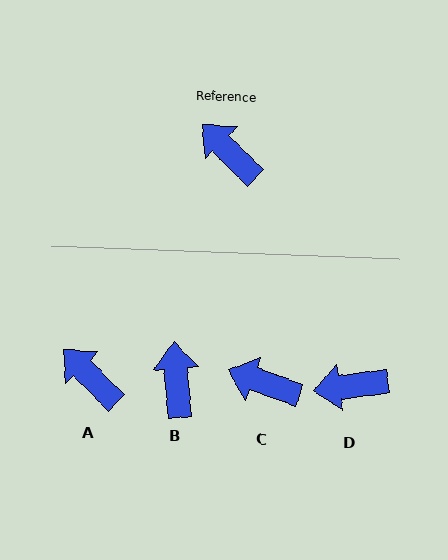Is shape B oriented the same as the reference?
No, it is off by about 40 degrees.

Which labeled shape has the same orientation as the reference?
A.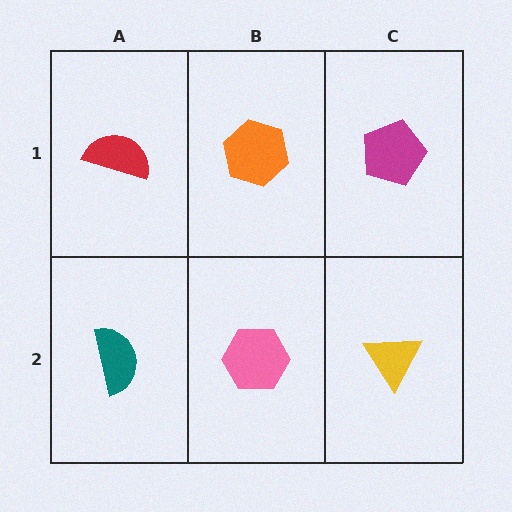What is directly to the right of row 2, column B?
A yellow triangle.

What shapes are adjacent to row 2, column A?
A red semicircle (row 1, column A), a pink hexagon (row 2, column B).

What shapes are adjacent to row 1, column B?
A pink hexagon (row 2, column B), a red semicircle (row 1, column A), a magenta pentagon (row 1, column C).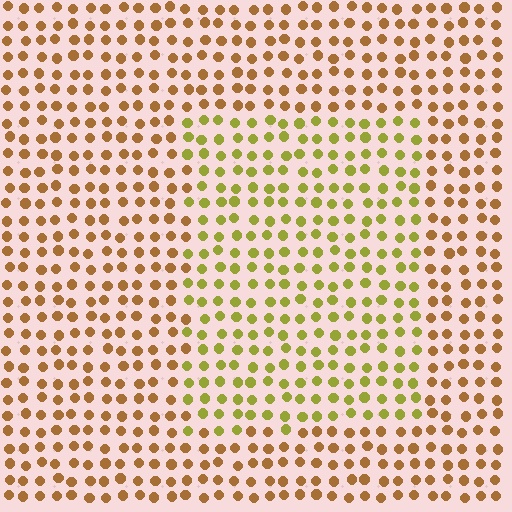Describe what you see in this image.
The image is filled with small brown elements in a uniform arrangement. A rectangle-shaped region is visible where the elements are tinted to a slightly different hue, forming a subtle color boundary.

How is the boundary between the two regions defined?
The boundary is defined purely by a slight shift in hue (about 38 degrees). Spacing, size, and orientation are identical on both sides.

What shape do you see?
I see a rectangle.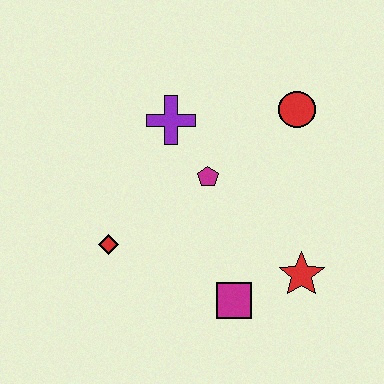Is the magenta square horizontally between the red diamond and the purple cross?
No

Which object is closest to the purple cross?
The magenta pentagon is closest to the purple cross.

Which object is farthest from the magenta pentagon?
The red star is farthest from the magenta pentagon.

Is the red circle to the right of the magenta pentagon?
Yes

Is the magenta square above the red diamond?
No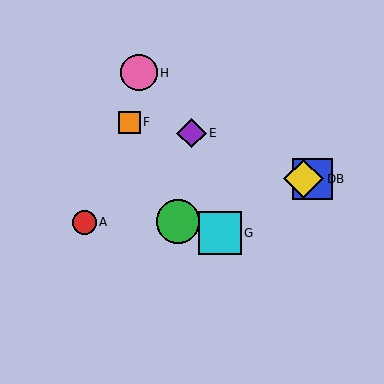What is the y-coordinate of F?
Object F is at y≈122.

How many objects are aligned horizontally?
2 objects (B, D) are aligned horizontally.